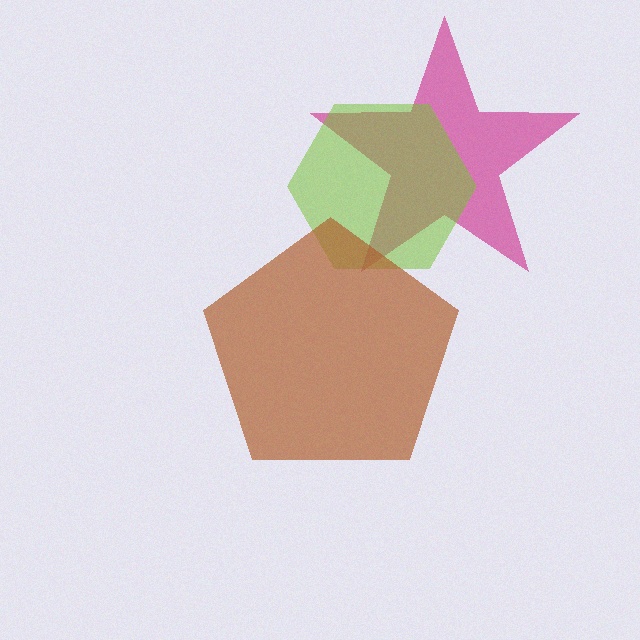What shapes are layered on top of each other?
The layered shapes are: a magenta star, a lime hexagon, a brown pentagon.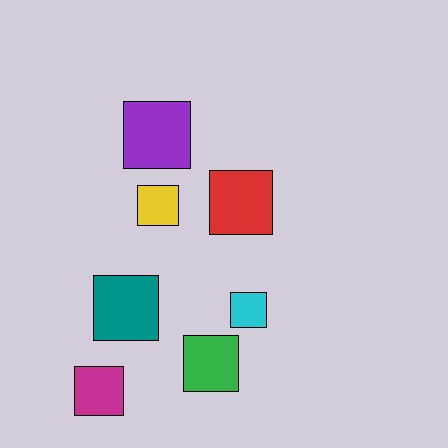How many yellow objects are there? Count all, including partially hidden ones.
There is 1 yellow object.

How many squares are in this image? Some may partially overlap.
There are 7 squares.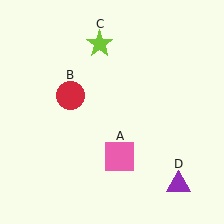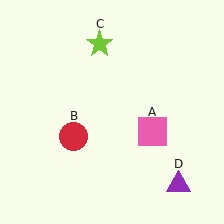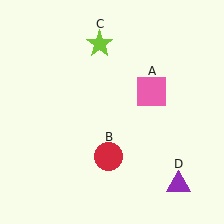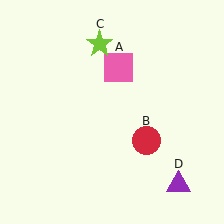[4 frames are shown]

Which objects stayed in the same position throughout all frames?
Lime star (object C) and purple triangle (object D) remained stationary.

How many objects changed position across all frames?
2 objects changed position: pink square (object A), red circle (object B).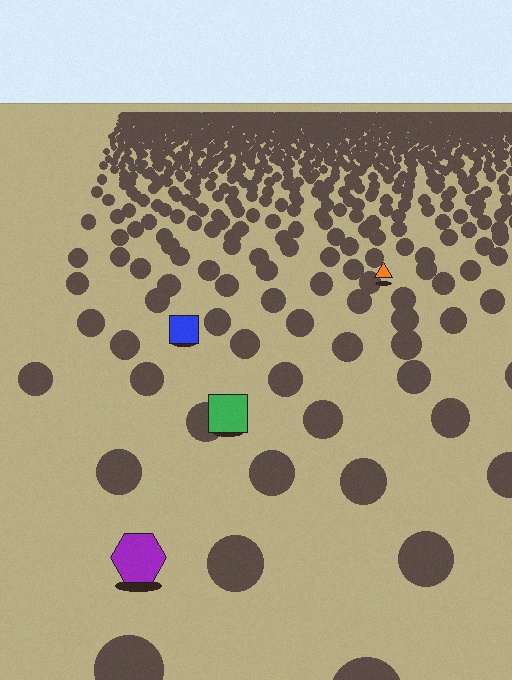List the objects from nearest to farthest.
From nearest to farthest: the purple hexagon, the green square, the blue square, the orange triangle.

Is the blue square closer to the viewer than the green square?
No. The green square is closer — you can tell from the texture gradient: the ground texture is coarser near it.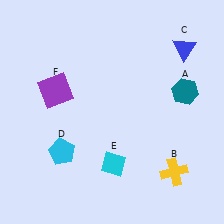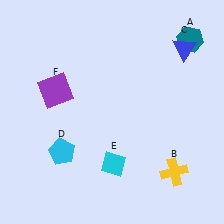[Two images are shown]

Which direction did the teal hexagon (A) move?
The teal hexagon (A) moved up.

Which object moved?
The teal hexagon (A) moved up.